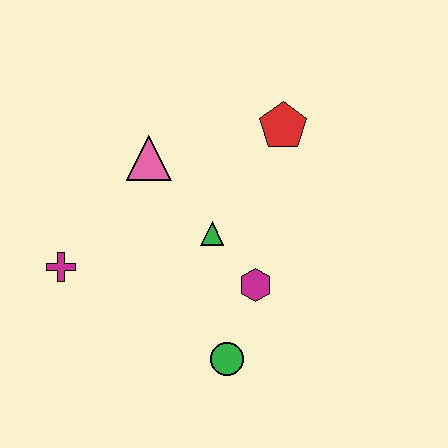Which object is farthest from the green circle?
The red pentagon is farthest from the green circle.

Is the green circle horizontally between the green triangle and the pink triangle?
No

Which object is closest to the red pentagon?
The green triangle is closest to the red pentagon.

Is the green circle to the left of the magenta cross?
No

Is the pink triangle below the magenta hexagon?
No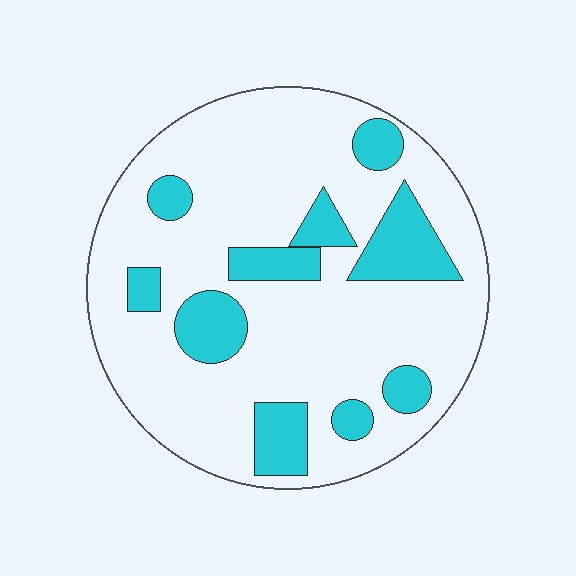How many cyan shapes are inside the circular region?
10.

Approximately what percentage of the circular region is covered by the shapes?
Approximately 20%.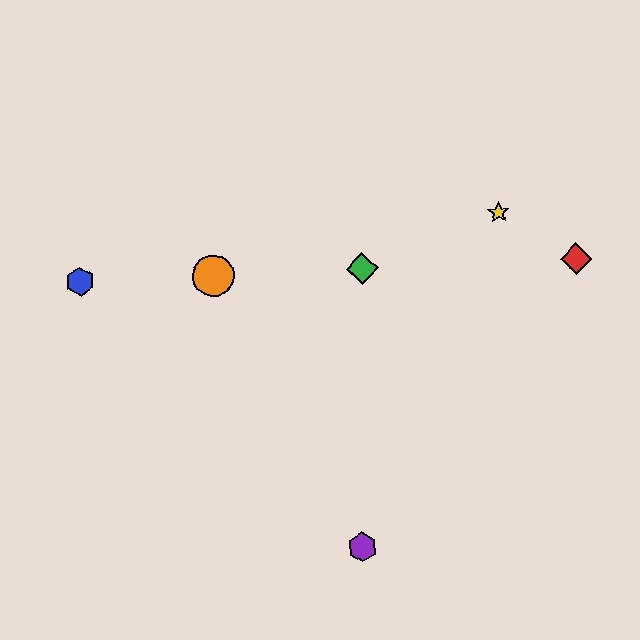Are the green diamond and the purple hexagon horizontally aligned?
No, the green diamond is at y≈269 and the purple hexagon is at y≈547.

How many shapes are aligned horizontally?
4 shapes (the red diamond, the blue hexagon, the green diamond, the orange circle) are aligned horizontally.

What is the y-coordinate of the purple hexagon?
The purple hexagon is at y≈547.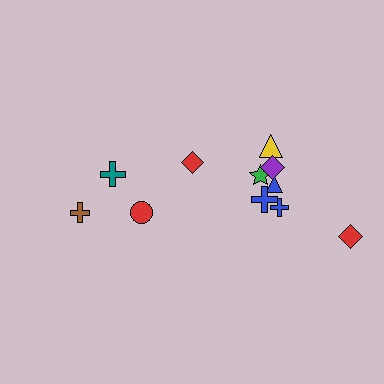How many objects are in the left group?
There are 4 objects.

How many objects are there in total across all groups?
There are 11 objects.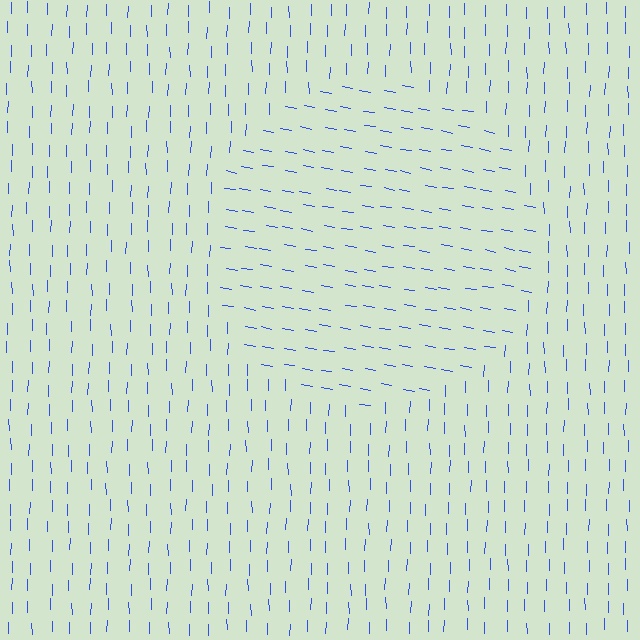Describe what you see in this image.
The image is filled with small blue line segments. A circle region in the image has lines oriented differently from the surrounding lines, creating a visible texture boundary.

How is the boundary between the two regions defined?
The boundary is defined purely by a change in line orientation (approximately 80 degrees difference). All lines are the same color and thickness.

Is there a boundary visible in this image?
Yes, there is a texture boundary formed by a change in line orientation.